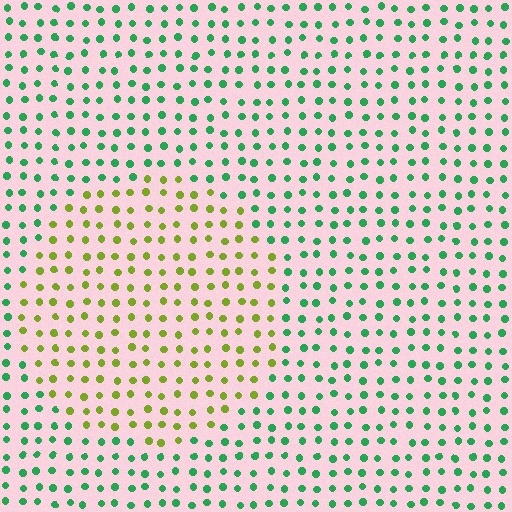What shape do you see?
I see a circle.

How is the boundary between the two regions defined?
The boundary is defined purely by a slight shift in hue (about 60 degrees). Spacing, size, and orientation are identical on both sides.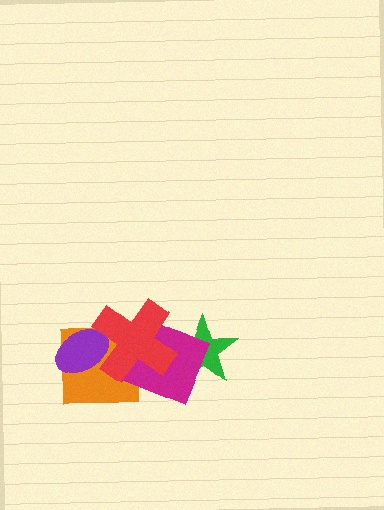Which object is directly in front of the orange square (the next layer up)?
The purple ellipse is directly in front of the orange square.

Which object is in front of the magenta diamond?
The red cross is in front of the magenta diamond.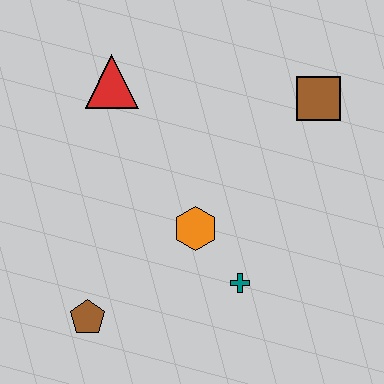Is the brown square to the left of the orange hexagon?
No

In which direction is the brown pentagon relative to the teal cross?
The brown pentagon is to the left of the teal cross.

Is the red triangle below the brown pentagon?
No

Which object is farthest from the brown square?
The brown pentagon is farthest from the brown square.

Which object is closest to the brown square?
The orange hexagon is closest to the brown square.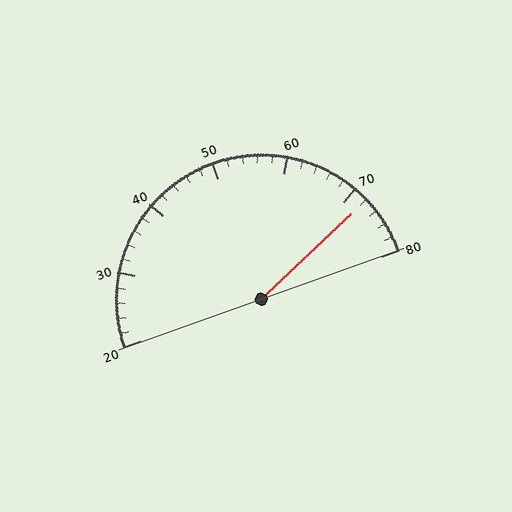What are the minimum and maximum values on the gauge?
The gauge ranges from 20 to 80.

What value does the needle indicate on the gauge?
The needle indicates approximately 72.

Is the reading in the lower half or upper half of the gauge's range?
The reading is in the upper half of the range (20 to 80).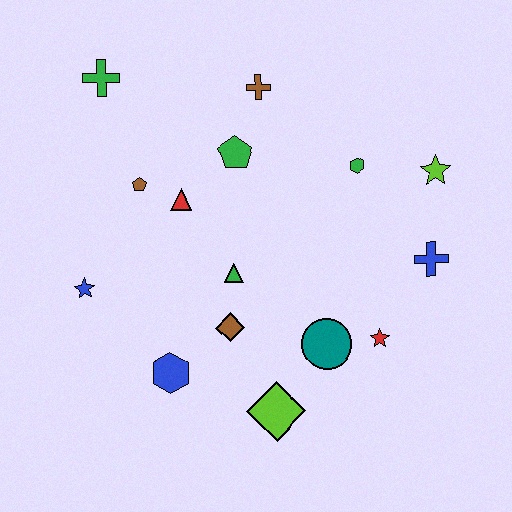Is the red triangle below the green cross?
Yes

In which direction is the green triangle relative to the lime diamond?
The green triangle is above the lime diamond.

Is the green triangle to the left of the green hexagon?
Yes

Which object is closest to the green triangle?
The brown diamond is closest to the green triangle.